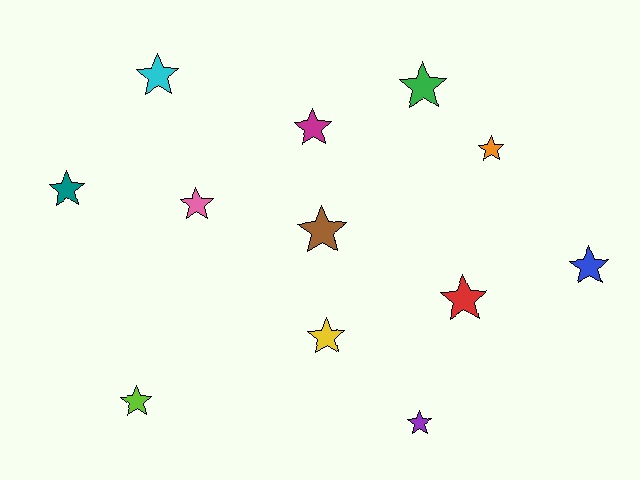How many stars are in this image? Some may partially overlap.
There are 12 stars.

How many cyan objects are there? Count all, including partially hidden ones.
There is 1 cyan object.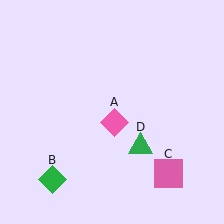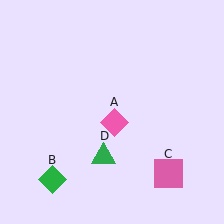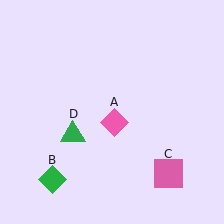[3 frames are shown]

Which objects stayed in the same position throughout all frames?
Pink diamond (object A) and green diamond (object B) and pink square (object C) remained stationary.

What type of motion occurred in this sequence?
The green triangle (object D) rotated clockwise around the center of the scene.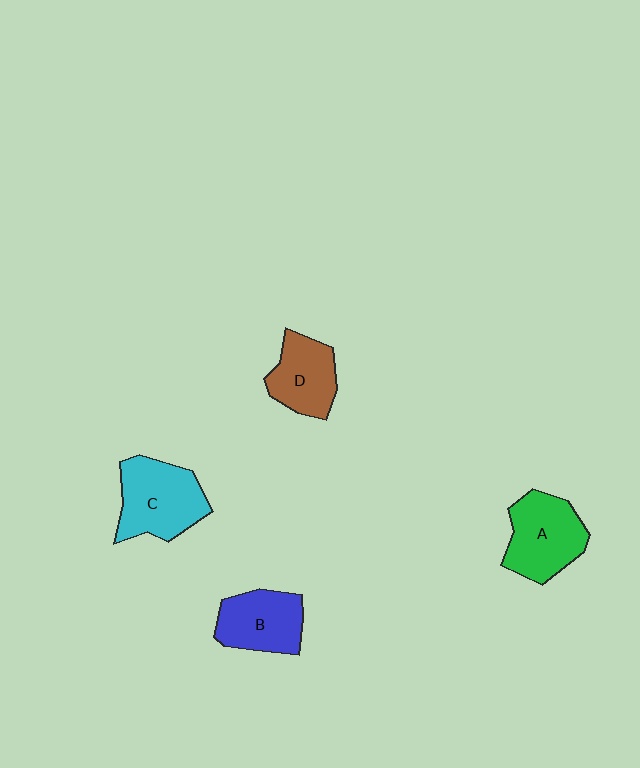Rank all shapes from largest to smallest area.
From largest to smallest: C (cyan), A (green), B (blue), D (brown).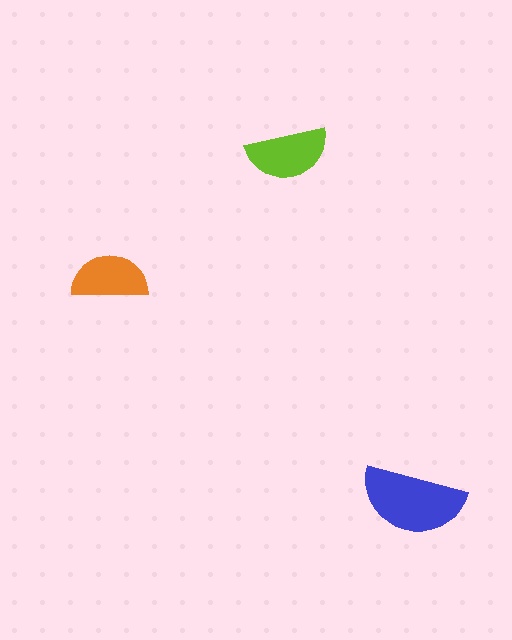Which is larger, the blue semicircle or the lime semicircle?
The blue one.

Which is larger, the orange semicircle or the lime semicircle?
The lime one.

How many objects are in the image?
There are 3 objects in the image.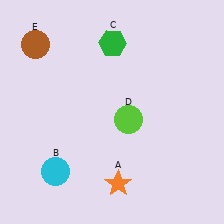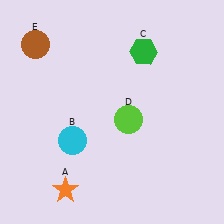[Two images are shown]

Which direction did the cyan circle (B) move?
The cyan circle (B) moved up.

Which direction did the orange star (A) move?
The orange star (A) moved left.